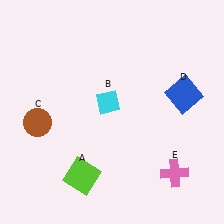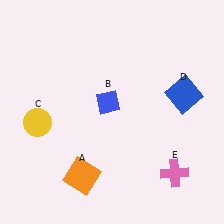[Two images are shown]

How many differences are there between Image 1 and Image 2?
There are 3 differences between the two images.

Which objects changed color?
A changed from lime to orange. B changed from cyan to blue. C changed from brown to yellow.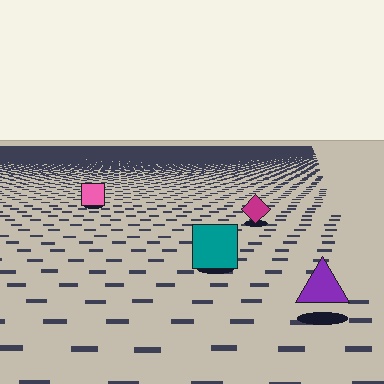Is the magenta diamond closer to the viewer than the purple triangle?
No. The purple triangle is closer — you can tell from the texture gradient: the ground texture is coarser near it.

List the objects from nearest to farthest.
From nearest to farthest: the purple triangle, the teal square, the magenta diamond, the pink square.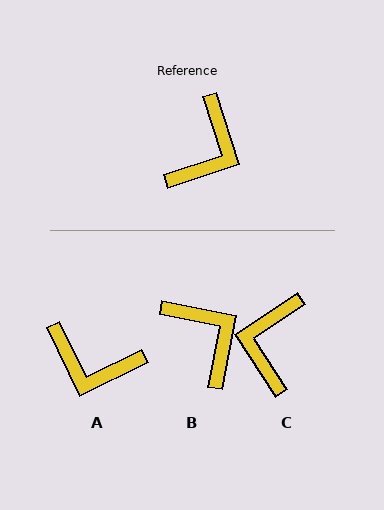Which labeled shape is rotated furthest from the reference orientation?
C, about 165 degrees away.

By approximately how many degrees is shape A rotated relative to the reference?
Approximately 82 degrees clockwise.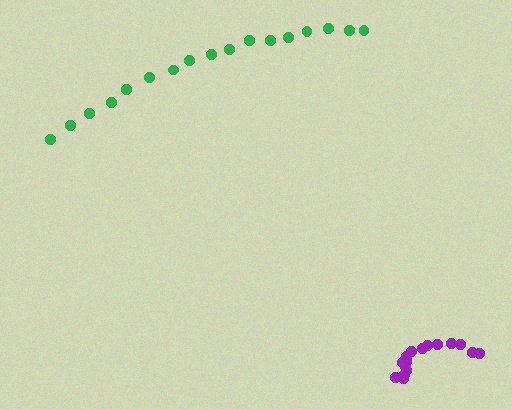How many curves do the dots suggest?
There are 2 distinct paths.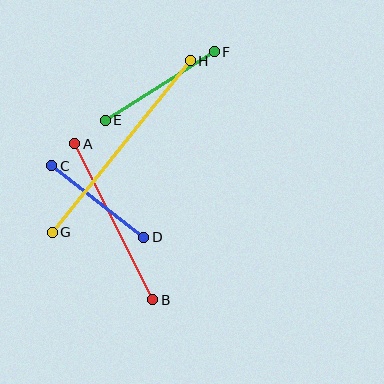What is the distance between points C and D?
The distance is approximately 117 pixels.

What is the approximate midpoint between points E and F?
The midpoint is at approximately (160, 86) pixels.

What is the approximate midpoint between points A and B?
The midpoint is at approximately (114, 222) pixels.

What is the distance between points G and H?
The distance is approximately 220 pixels.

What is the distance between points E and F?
The distance is approximately 129 pixels.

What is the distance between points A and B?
The distance is approximately 174 pixels.